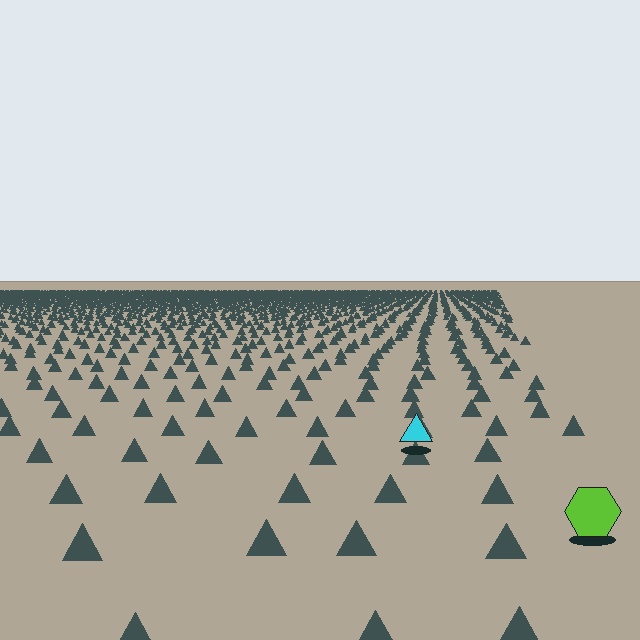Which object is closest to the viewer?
The lime hexagon is closest. The texture marks near it are larger and more spread out.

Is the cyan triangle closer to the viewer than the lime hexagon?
No. The lime hexagon is closer — you can tell from the texture gradient: the ground texture is coarser near it.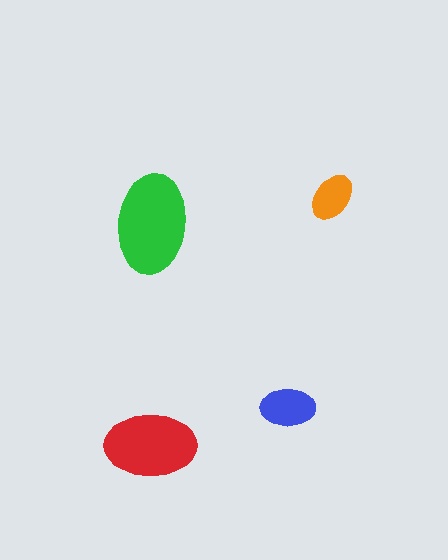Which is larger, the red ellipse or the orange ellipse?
The red one.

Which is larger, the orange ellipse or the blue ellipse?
The blue one.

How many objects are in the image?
There are 4 objects in the image.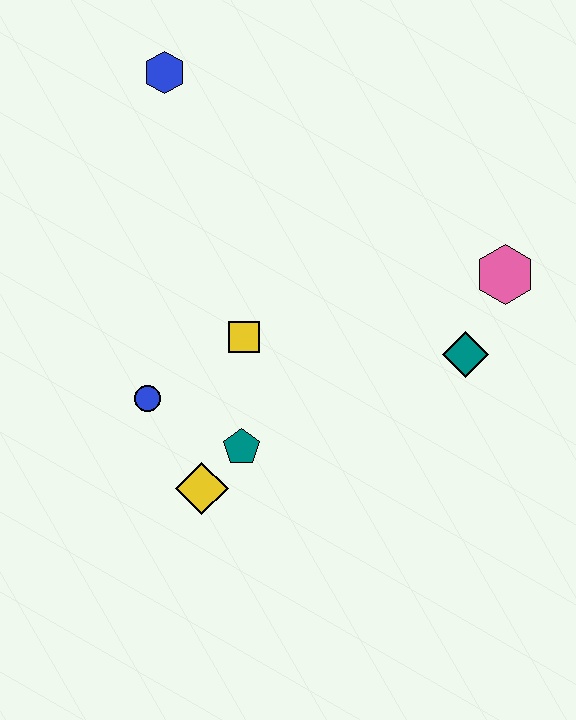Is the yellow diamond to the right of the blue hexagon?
Yes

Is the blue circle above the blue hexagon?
No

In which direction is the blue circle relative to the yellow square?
The blue circle is to the left of the yellow square.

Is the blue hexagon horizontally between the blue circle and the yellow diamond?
Yes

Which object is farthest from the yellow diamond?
The blue hexagon is farthest from the yellow diamond.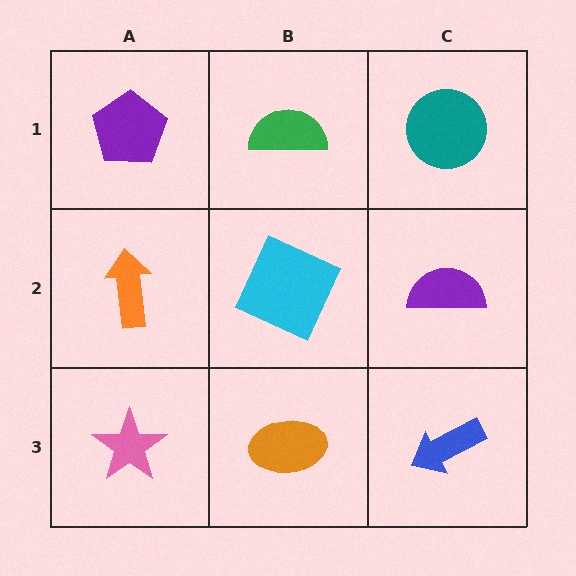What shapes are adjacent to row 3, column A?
An orange arrow (row 2, column A), an orange ellipse (row 3, column B).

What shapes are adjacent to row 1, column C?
A purple semicircle (row 2, column C), a green semicircle (row 1, column B).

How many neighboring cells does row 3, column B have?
3.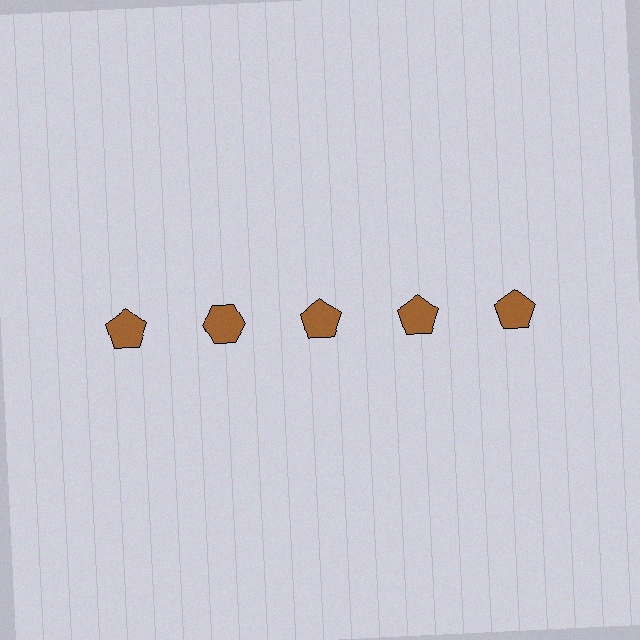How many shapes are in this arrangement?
There are 5 shapes arranged in a grid pattern.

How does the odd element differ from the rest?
It has a different shape: hexagon instead of pentagon.